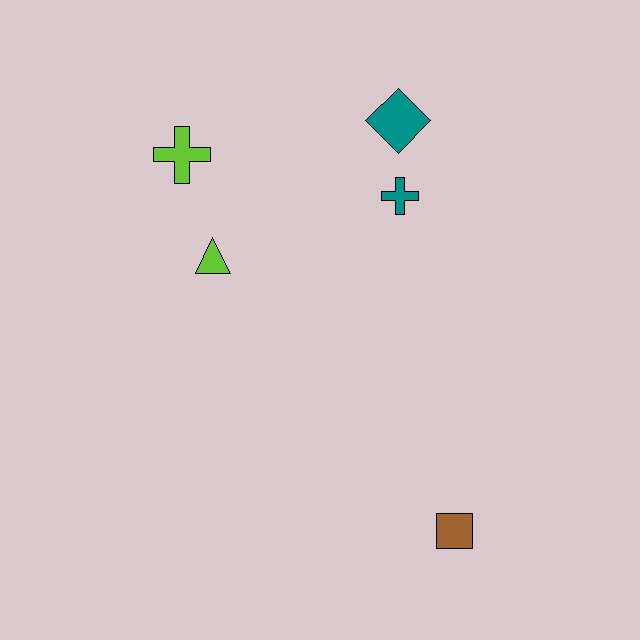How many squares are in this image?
There is 1 square.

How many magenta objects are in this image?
There are no magenta objects.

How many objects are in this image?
There are 5 objects.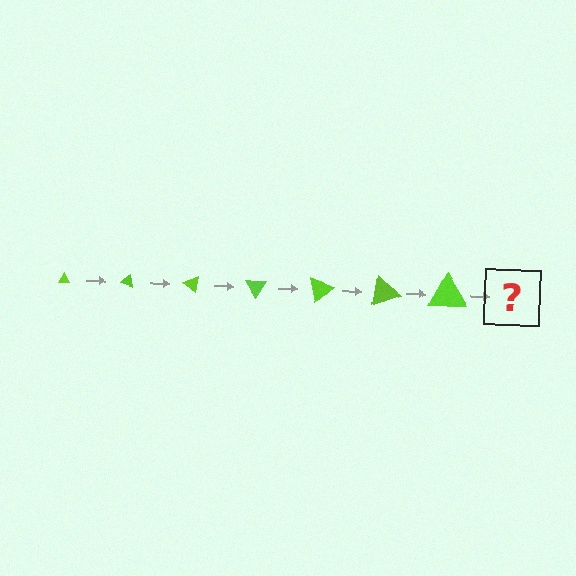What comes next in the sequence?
The next element should be a triangle, larger than the previous one and rotated 140 degrees from the start.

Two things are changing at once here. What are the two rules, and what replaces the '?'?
The two rules are that the triangle grows larger each step and it rotates 20 degrees each step. The '?' should be a triangle, larger than the previous one and rotated 140 degrees from the start.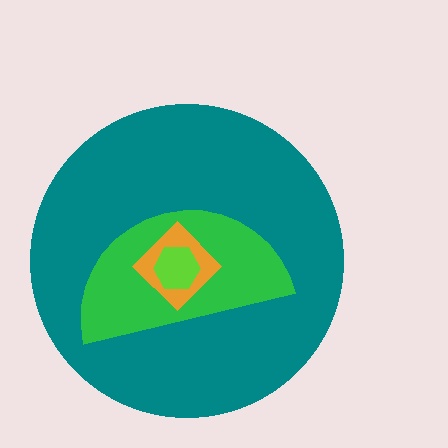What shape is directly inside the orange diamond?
The lime hexagon.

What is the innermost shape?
The lime hexagon.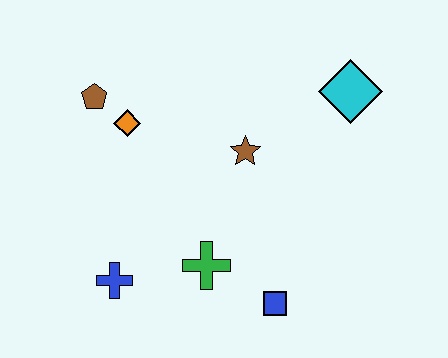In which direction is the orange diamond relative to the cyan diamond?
The orange diamond is to the left of the cyan diamond.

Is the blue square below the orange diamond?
Yes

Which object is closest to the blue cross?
The green cross is closest to the blue cross.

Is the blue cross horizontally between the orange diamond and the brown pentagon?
Yes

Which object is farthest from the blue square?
The brown pentagon is farthest from the blue square.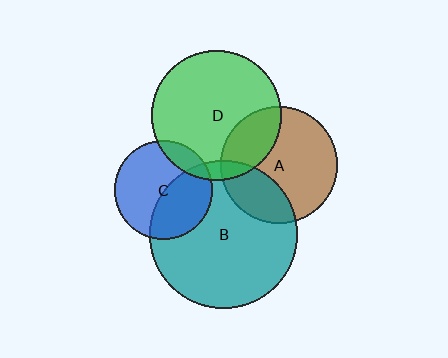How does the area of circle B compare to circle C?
Approximately 2.2 times.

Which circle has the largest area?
Circle B (teal).